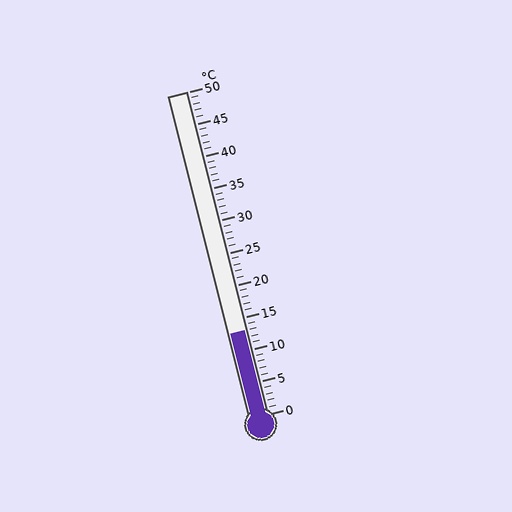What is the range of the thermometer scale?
The thermometer scale ranges from 0°C to 50°C.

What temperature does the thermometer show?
The thermometer shows approximately 13°C.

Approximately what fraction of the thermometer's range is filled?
The thermometer is filled to approximately 25% of its range.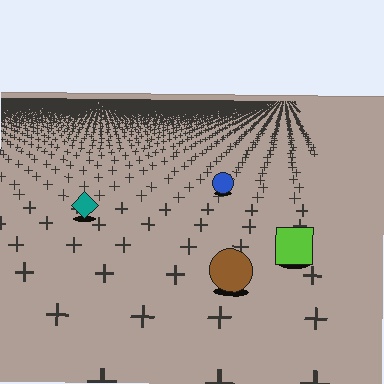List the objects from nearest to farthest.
From nearest to farthest: the brown circle, the lime square, the teal diamond, the blue circle.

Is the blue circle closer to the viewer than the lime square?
No. The lime square is closer — you can tell from the texture gradient: the ground texture is coarser near it.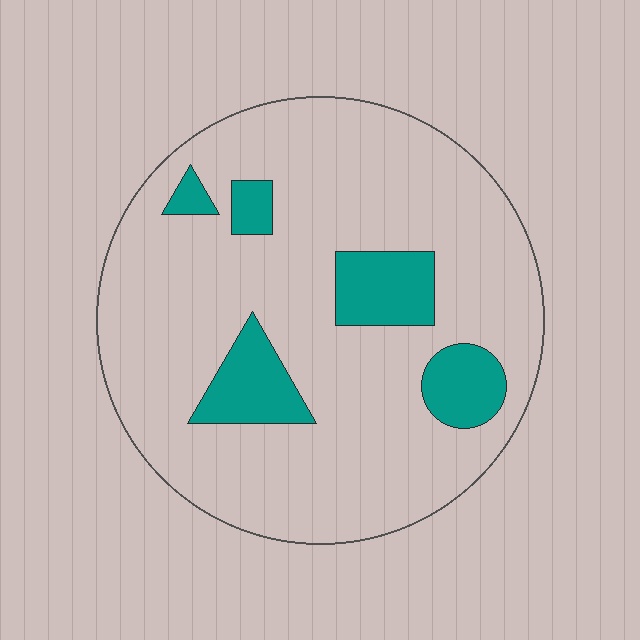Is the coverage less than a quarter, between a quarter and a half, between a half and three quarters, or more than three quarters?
Less than a quarter.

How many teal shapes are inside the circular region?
5.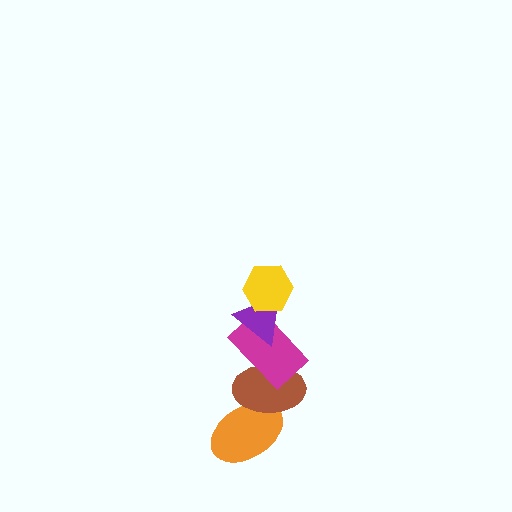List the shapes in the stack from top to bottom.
From top to bottom: the yellow hexagon, the purple triangle, the magenta rectangle, the brown ellipse, the orange ellipse.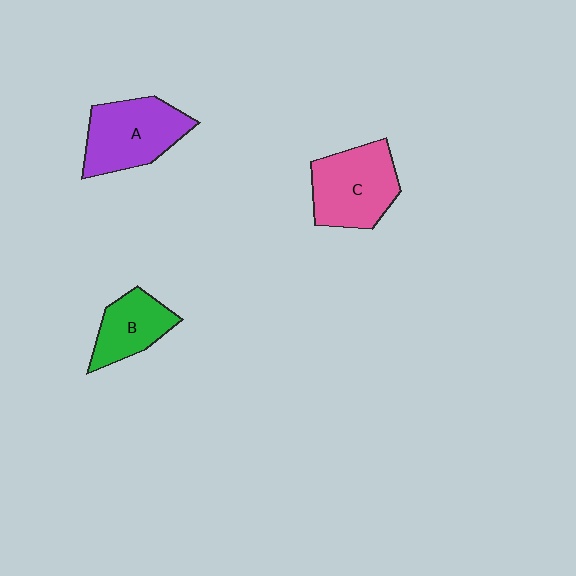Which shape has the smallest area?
Shape B (green).